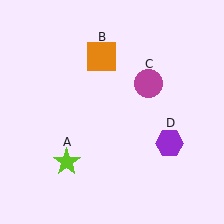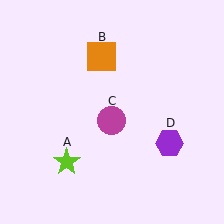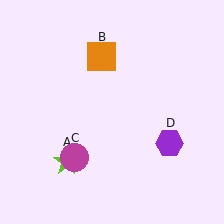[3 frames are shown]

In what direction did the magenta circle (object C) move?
The magenta circle (object C) moved down and to the left.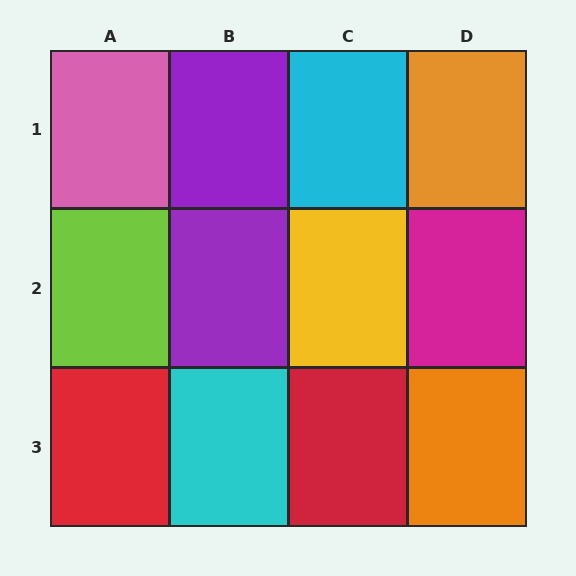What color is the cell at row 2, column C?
Yellow.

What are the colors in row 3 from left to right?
Red, cyan, red, orange.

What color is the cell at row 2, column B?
Purple.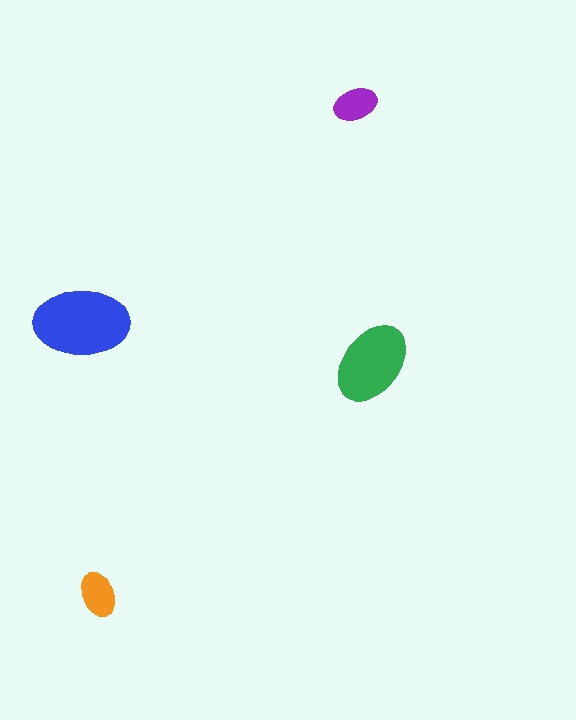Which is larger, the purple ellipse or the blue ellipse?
The blue one.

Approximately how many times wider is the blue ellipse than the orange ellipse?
About 2 times wider.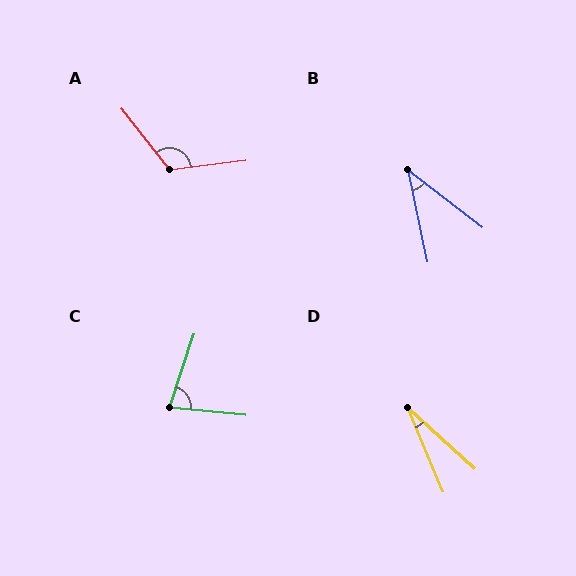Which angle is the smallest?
D, at approximately 25 degrees.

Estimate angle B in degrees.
Approximately 40 degrees.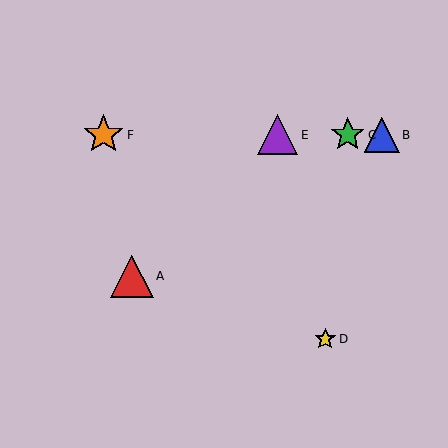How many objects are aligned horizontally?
4 objects (B, C, E, F) are aligned horizontally.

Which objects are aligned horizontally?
Objects B, C, E, F are aligned horizontally.